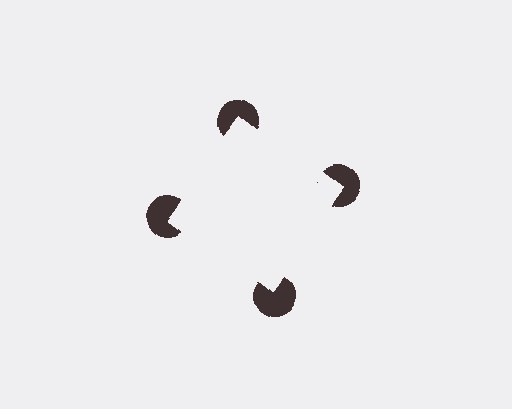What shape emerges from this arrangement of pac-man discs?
An illusory square — its edges are inferred from the aligned wedge cuts in the pac-man discs, not physically drawn.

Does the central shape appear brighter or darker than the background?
It typically appears slightly brighter than the background, even though no actual brightness change is drawn.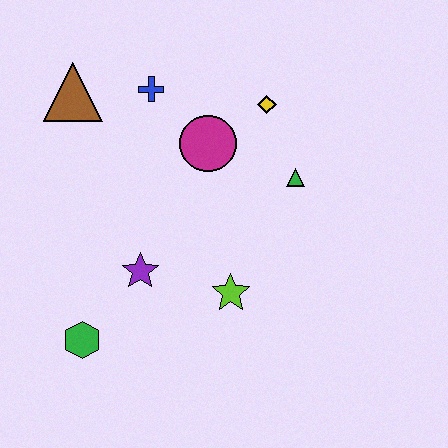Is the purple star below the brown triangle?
Yes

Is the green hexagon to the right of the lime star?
No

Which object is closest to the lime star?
The purple star is closest to the lime star.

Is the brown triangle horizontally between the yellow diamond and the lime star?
No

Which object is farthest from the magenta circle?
The green hexagon is farthest from the magenta circle.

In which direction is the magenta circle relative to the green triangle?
The magenta circle is to the left of the green triangle.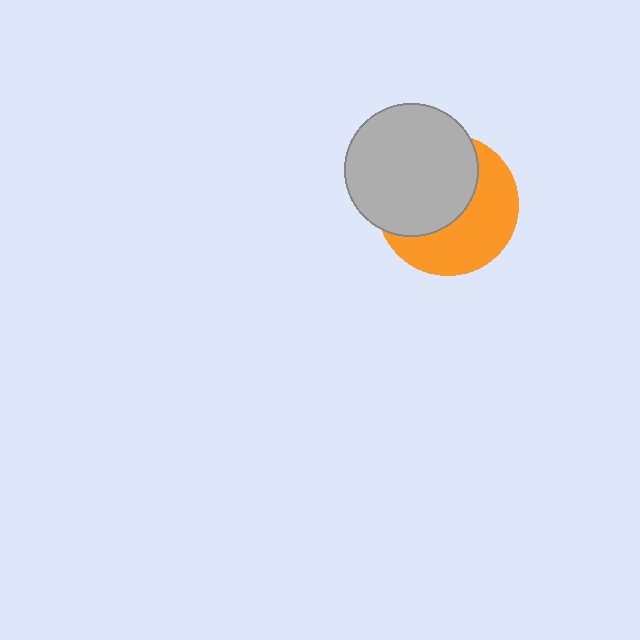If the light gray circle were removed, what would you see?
You would see the complete orange circle.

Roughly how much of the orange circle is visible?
About half of it is visible (roughly 48%).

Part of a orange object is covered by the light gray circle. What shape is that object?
It is a circle.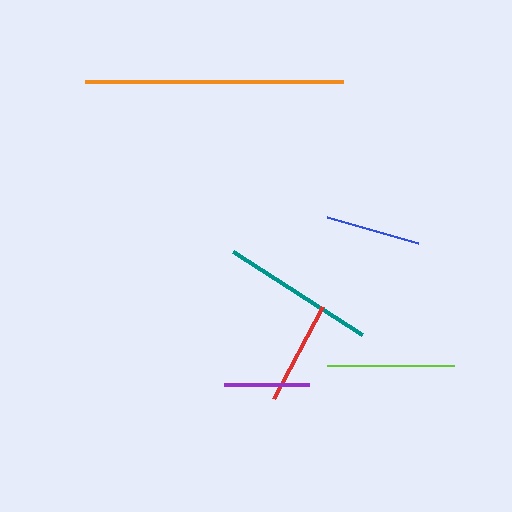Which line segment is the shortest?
The purple line is the shortest at approximately 85 pixels.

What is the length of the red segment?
The red segment is approximately 104 pixels long.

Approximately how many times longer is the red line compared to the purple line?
The red line is approximately 1.2 times the length of the purple line.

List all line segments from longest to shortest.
From longest to shortest: orange, teal, lime, red, blue, purple.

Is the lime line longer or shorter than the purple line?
The lime line is longer than the purple line.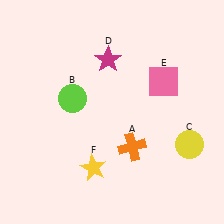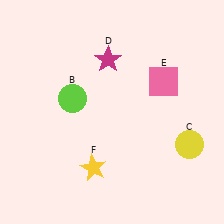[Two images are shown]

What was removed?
The orange cross (A) was removed in Image 2.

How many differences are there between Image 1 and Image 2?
There is 1 difference between the two images.